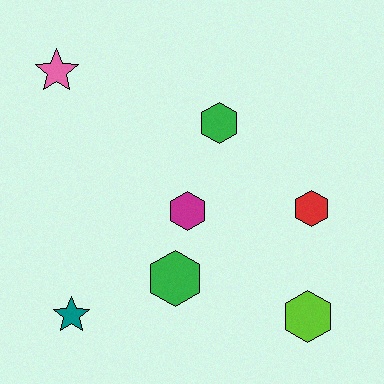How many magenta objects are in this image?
There is 1 magenta object.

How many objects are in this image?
There are 7 objects.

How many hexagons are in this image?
There are 5 hexagons.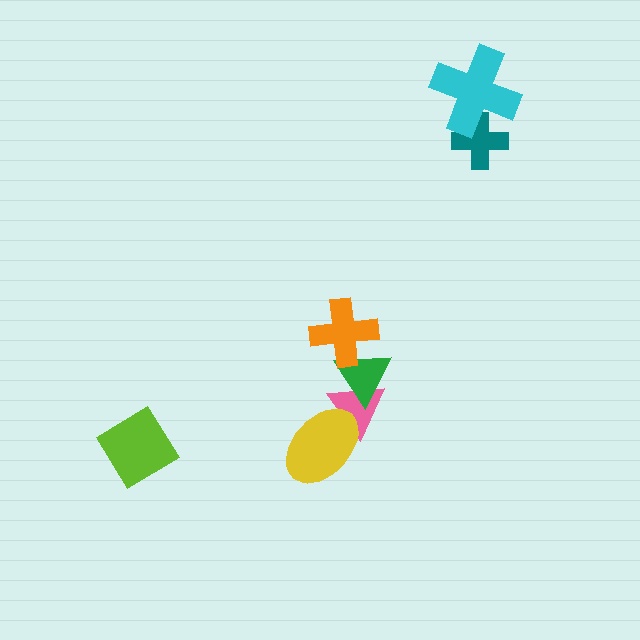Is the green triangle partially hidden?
Yes, it is partially covered by another shape.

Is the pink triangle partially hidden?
Yes, it is partially covered by another shape.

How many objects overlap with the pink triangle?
2 objects overlap with the pink triangle.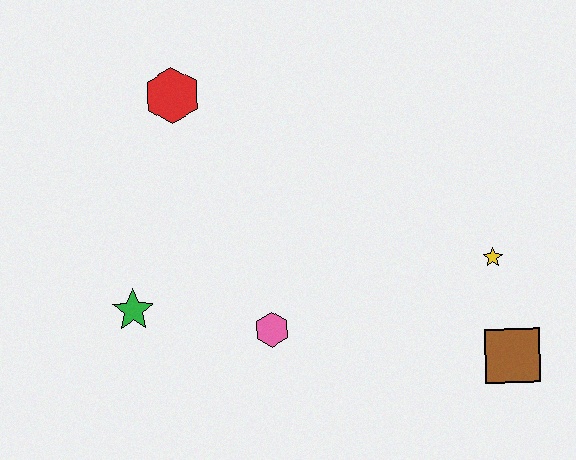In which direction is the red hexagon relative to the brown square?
The red hexagon is to the left of the brown square.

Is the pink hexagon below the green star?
Yes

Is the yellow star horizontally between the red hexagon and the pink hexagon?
No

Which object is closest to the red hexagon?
The green star is closest to the red hexagon.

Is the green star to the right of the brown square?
No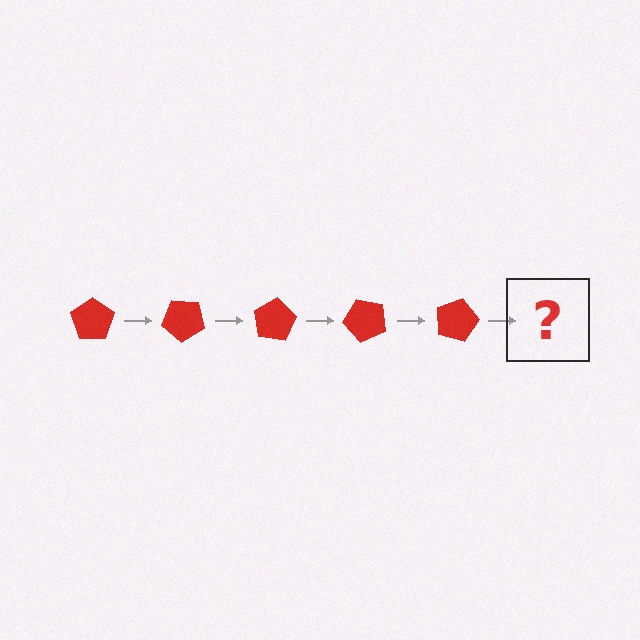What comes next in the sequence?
The next element should be a red pentagon rotated 200 degrees.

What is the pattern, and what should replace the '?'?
The pattern is that the pentagon rotates 40 degrees each step. The '?' should be a red pentagon rotated 200 degrees.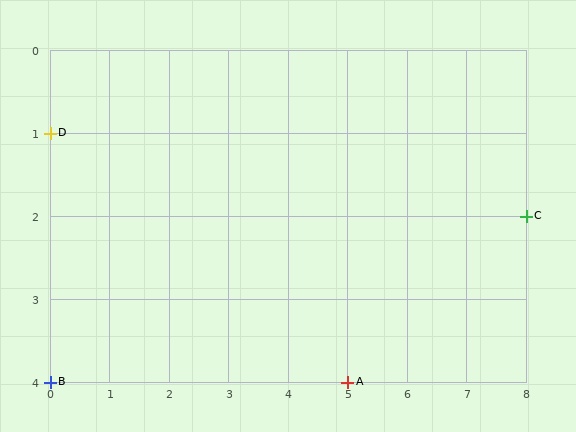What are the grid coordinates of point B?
Point B is at grid coordinates (0, 4).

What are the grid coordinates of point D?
Point D is at grid coordinates (0, 1).